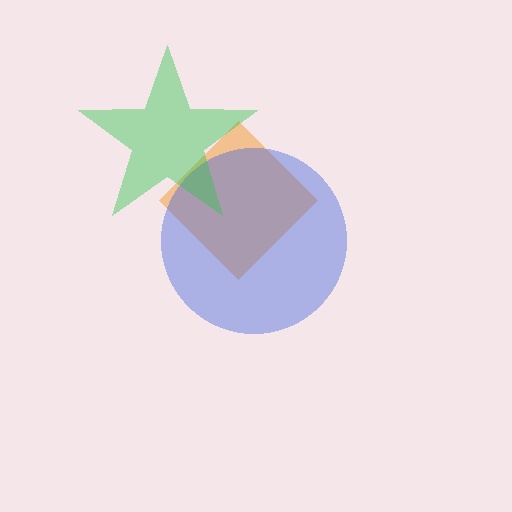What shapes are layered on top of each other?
The layered shapes are: an orange diamond, a blue circle, a green star.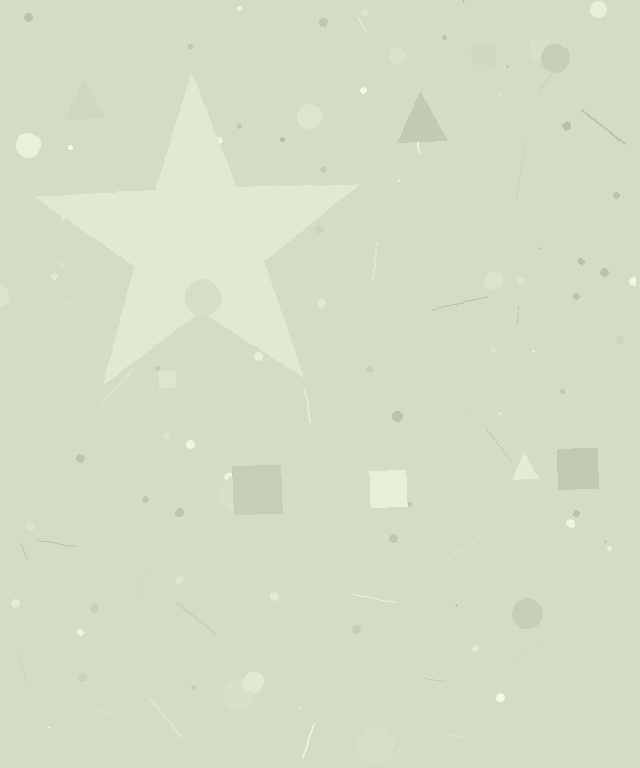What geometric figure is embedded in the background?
A star is embedded in the background.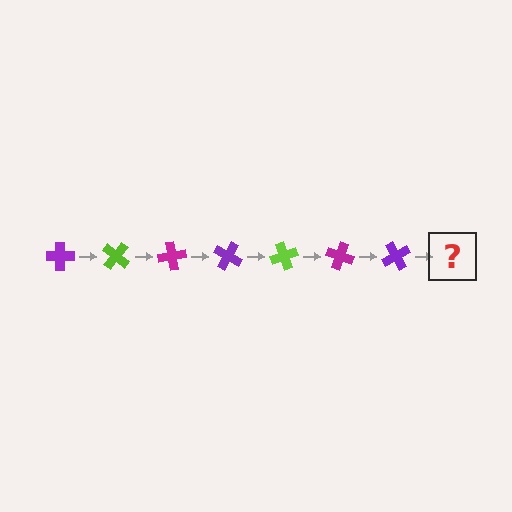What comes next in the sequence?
The next element should be a lime cross, rotated 280 degrees from the start.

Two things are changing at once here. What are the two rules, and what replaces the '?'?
The two rules are that it rotates 40 degrees each step and the color cycles through purple, lime, and magenta. The '?' should be a lime cross, rotated 280 degrees from the start.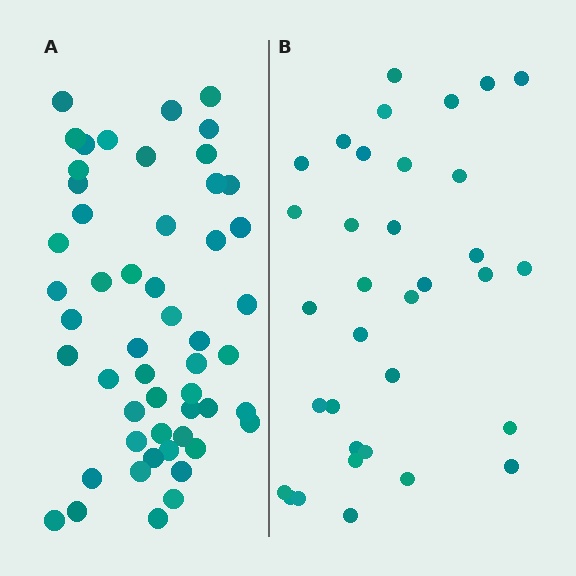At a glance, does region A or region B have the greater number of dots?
Region A (the left region) has more dots.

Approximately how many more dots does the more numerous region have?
Region A has approximately 20 more dots than region B.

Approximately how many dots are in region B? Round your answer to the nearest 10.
About 30 dots. (The exact count is 34, which rounds to 30.)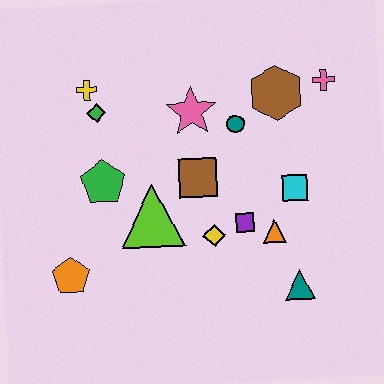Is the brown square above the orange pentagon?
Yes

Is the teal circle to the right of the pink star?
Yes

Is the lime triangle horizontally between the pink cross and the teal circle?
No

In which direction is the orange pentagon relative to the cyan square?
The orange pentagon is to the left of the cyan square.